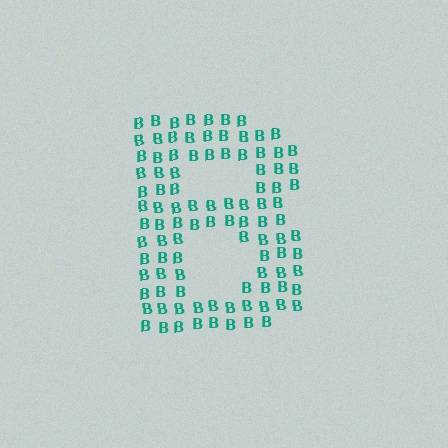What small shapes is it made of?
It is made of small letter B's.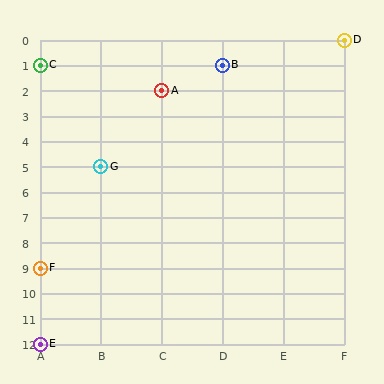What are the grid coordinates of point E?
Point E is at grid coordinates (A, 12).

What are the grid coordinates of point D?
Point D is at grid coordinates (F, 0).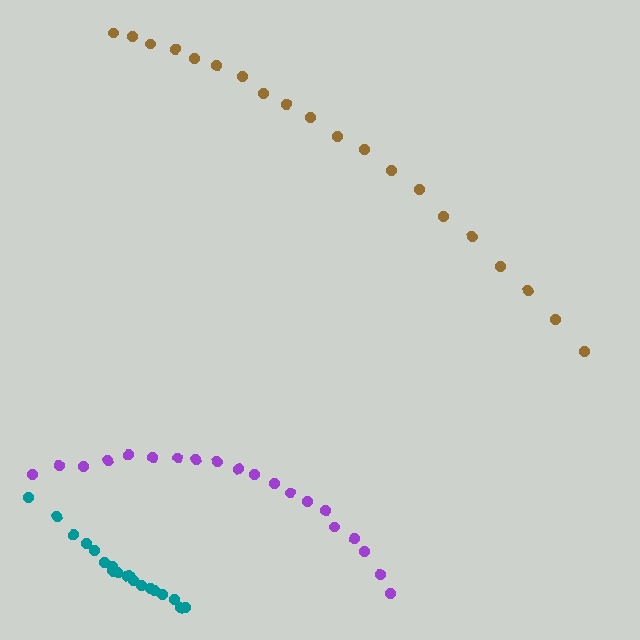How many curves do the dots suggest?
There are 3 distinct paths.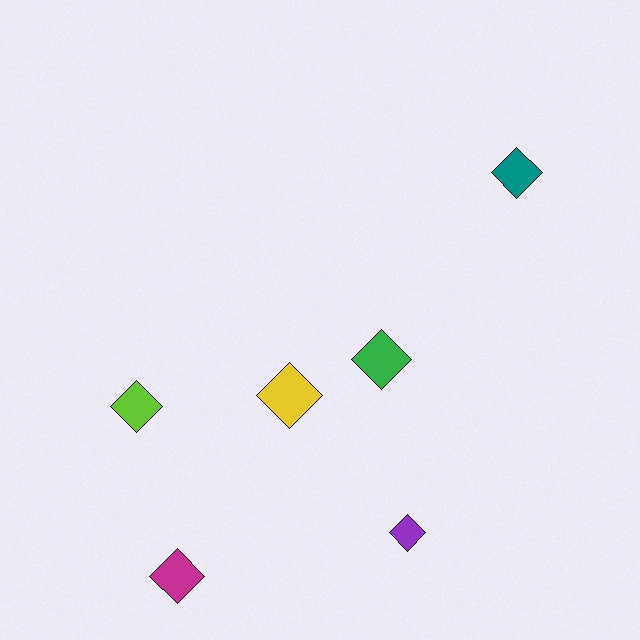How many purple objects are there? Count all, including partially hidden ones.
There is 1 purple object.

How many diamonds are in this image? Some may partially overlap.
There are 6 diamonds.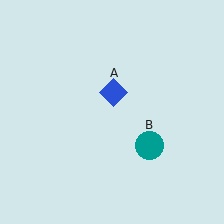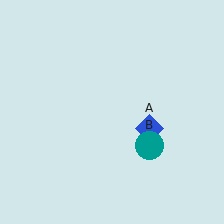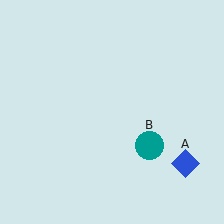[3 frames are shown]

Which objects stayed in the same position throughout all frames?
Teal circle (object B) remained stationary.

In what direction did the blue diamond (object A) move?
The blue diamond (object A) moved down and to the right.